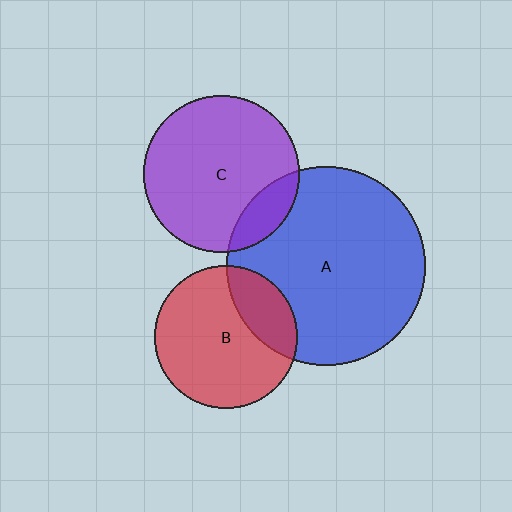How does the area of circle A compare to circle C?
Approximately 1.6 times.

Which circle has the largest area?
Circle A (blue).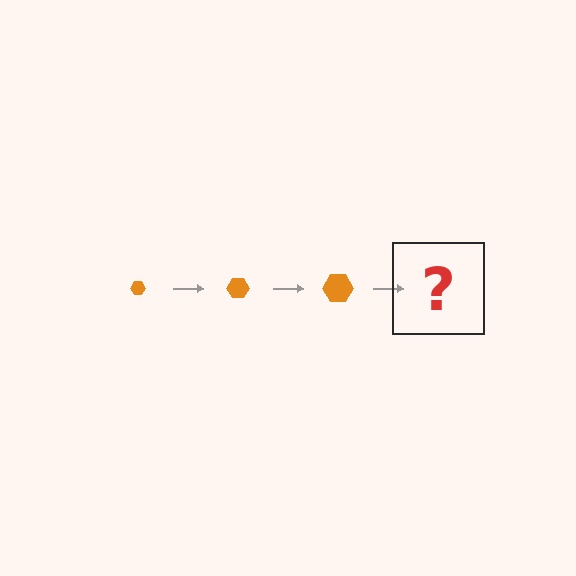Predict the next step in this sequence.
The next step is an orange hexagon, larger than the previous one.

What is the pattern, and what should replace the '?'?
The pattern is that the hexagon gets progressively larger each step. The '?' should be an orange hexagon, larger than the previous one.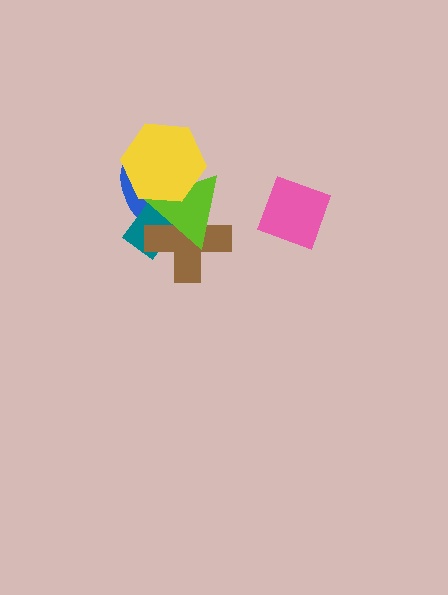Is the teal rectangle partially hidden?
Yes, it is partially covered by another shape.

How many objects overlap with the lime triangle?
4 objects overlap with the lime triangle.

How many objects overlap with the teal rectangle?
4 objects overlap with the teal rectangle.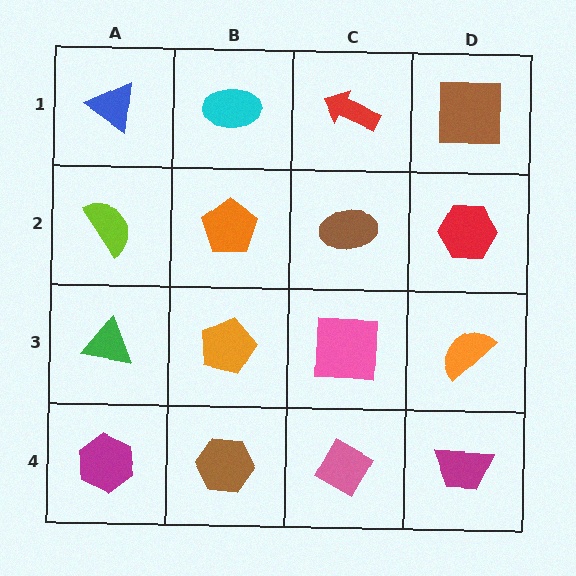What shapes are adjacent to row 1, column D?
A red hexagon (row 2, column D), a red arrow (row 1, column C).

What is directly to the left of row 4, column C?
A brown hexagon.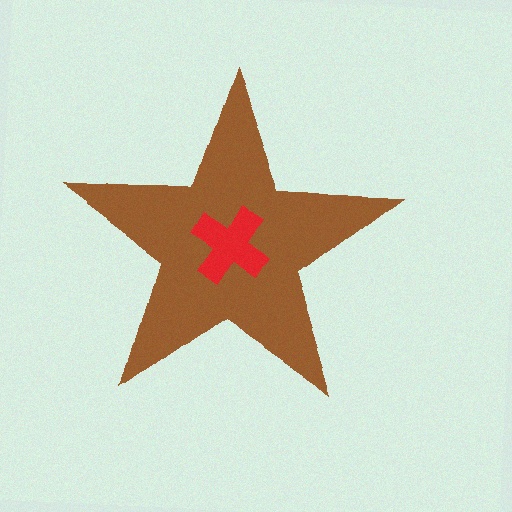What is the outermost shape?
The brown star.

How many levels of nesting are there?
2.